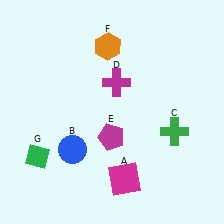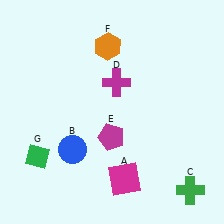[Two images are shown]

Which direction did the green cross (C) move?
The green cross (C) moved down.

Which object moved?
The green cross (C) moved down.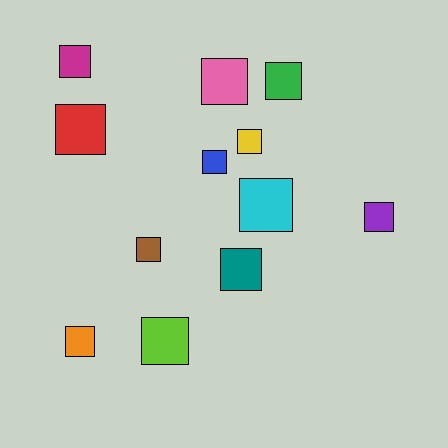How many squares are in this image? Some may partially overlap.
There are 12 squares.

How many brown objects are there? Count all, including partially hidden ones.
There is 1 brown object.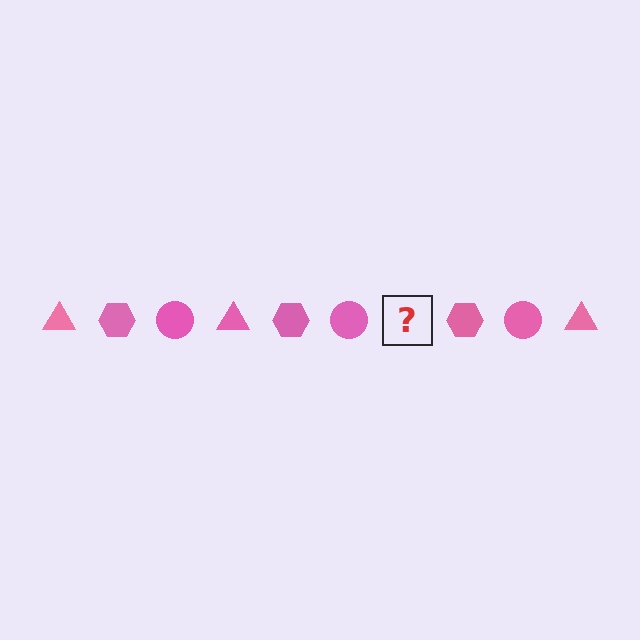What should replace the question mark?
The question mark should be replaced with a pink triangle.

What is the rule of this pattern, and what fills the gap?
The rule is that the pattern cycles through triangle, hexagon, circle shapes in pink. The gap should be filled with a pink triangle.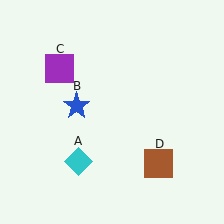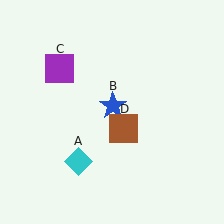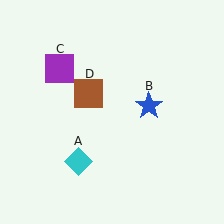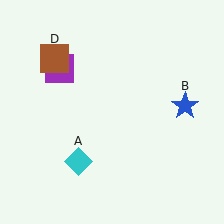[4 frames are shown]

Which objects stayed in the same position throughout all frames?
Cyan diamond (object A) and purple square (object C) remained stationary.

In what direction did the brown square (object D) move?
The brown square (object D) moved up and to the left.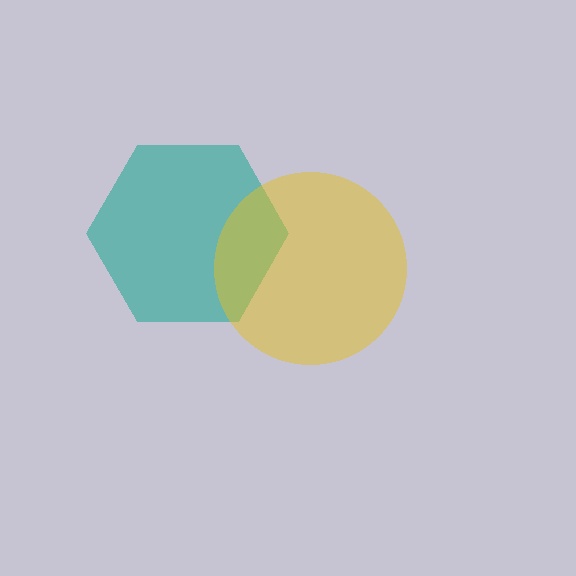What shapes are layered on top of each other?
The layered shapes are: a teal hexagon, a yellow circle.